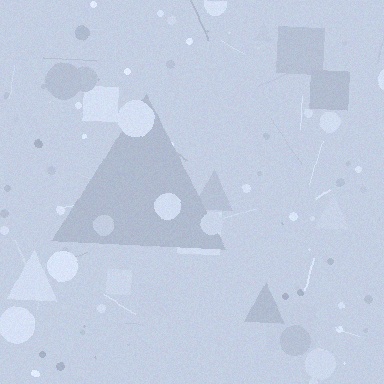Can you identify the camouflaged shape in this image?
The camouflaged shape is a triangle.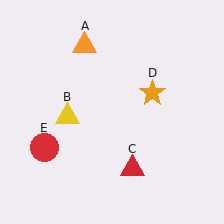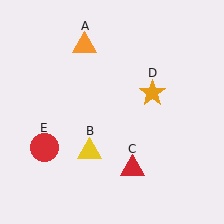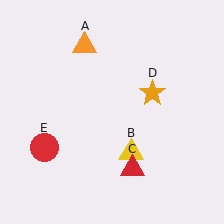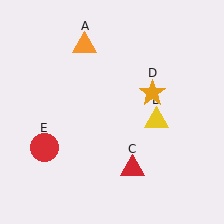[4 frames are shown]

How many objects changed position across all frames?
1 object changed position: yellow triangle (object B).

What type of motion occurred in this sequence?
The yellow triangle (object B) rotated counterclockwise around the center of the scene.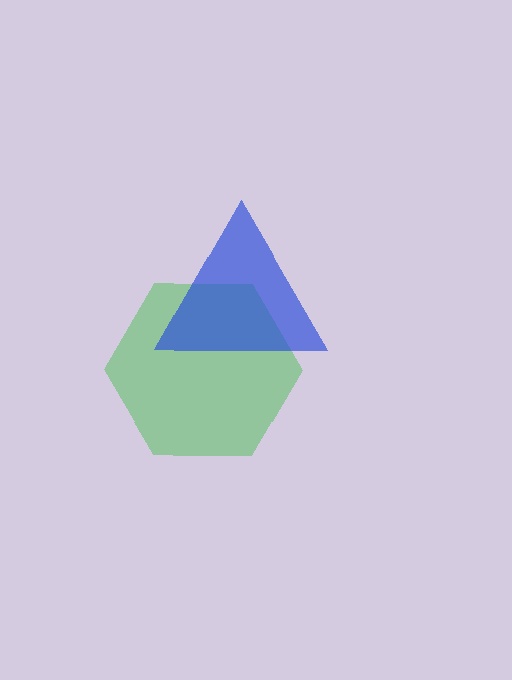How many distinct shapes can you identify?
There are 2 distinct shapes: a green hexagon, a blue triangle.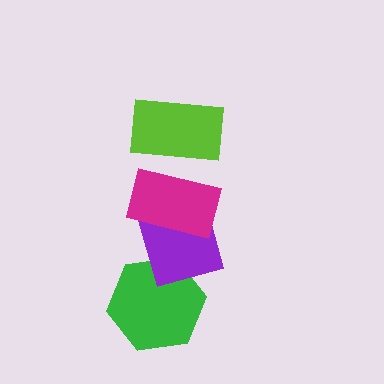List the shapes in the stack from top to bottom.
From top to bottom: the lime rectangle, the magenta rectangle, the purple diamond, the green hexagon.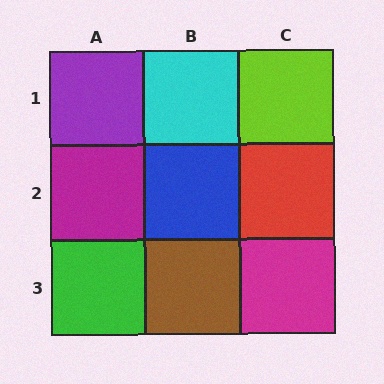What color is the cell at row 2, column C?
Red.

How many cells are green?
1 cell is green.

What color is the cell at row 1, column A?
Purple.